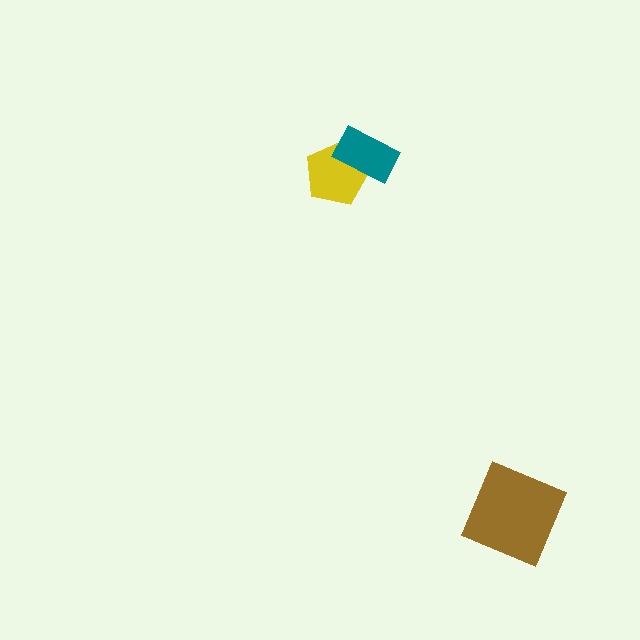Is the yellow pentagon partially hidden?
Yes, it is partially covered by another shape.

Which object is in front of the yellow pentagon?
The teal rectangle is in front of the yellow pentagon.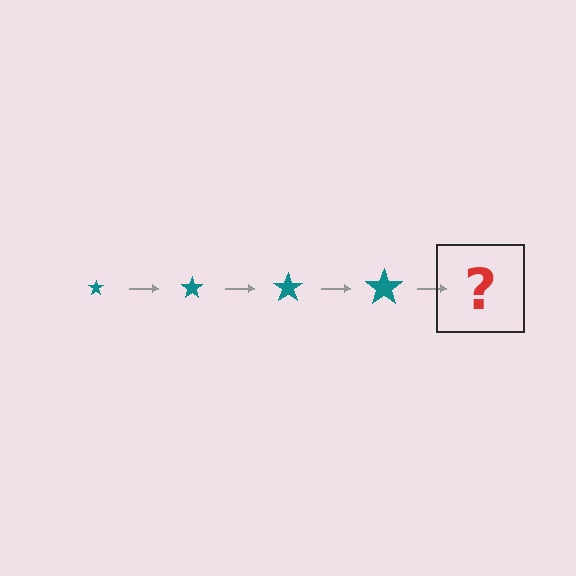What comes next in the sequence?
The next element should be a teal star, larger than the previous one.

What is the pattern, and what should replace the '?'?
The pattern is that the star gets progressively larger each step. The '?' should be a teal star, larger than the previous one.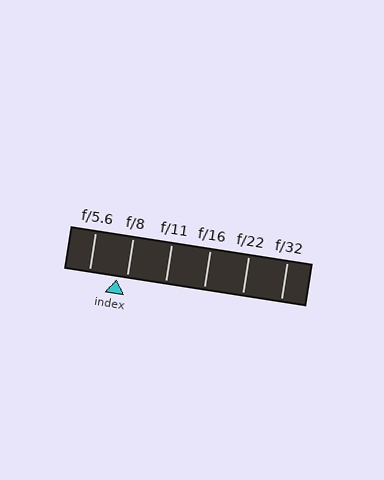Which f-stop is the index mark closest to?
The index mark is closest to f/8.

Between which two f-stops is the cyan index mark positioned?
The index mark is between f/5.6 and f/8.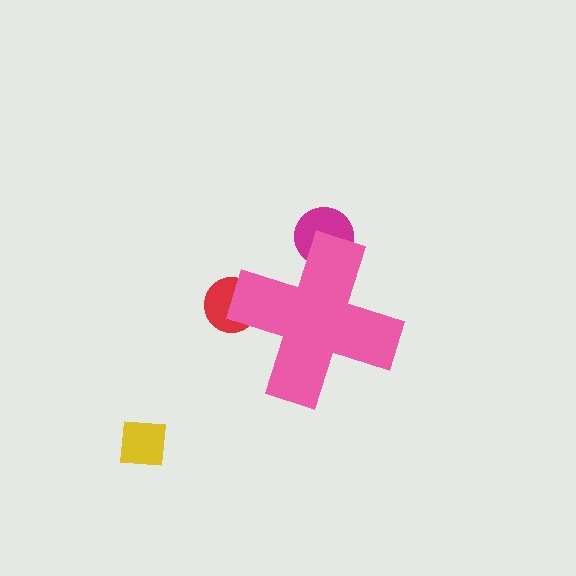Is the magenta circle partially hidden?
Yes, the magenta circle is partially hidden behind the pink cross.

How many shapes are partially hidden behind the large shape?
2 shapes are partially hidden.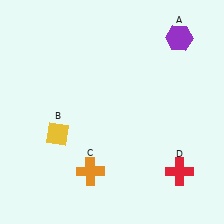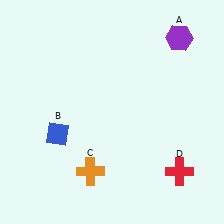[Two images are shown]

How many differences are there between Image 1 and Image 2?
There is 1 difference between the two images.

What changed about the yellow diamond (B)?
In Image 1, B is yellow. In Image 2, it changed to blue.